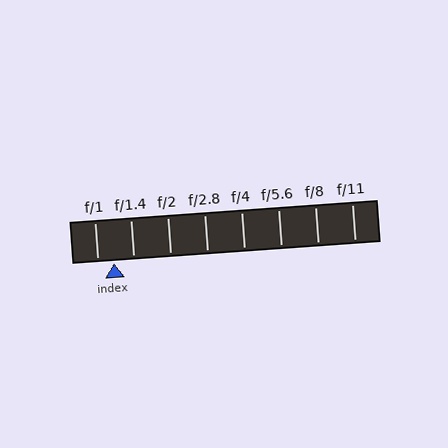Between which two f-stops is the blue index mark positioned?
The index mark is between f/1 and f/1.4.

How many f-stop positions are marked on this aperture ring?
There are 8 f-stop positions marked.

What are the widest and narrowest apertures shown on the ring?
The widest aperture shown is f/1 and the narrowest is f/11.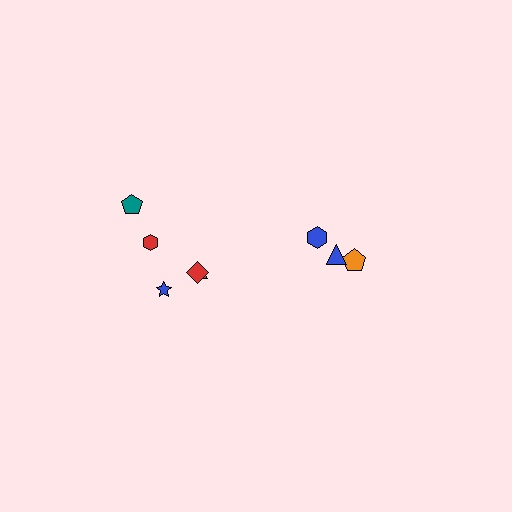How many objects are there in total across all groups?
There are 8 objects.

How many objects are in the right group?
There are 3 objects.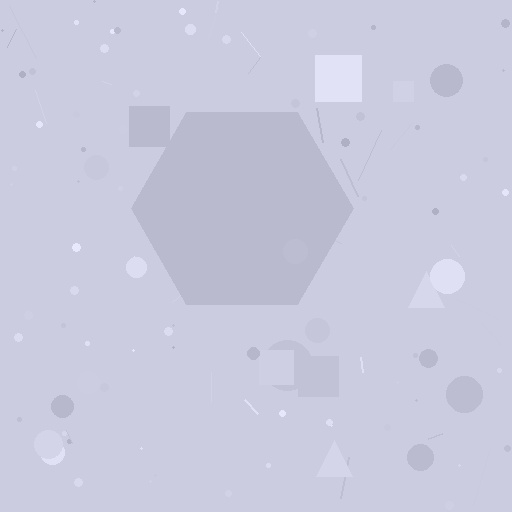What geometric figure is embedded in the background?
A hexagon is embedded in the background.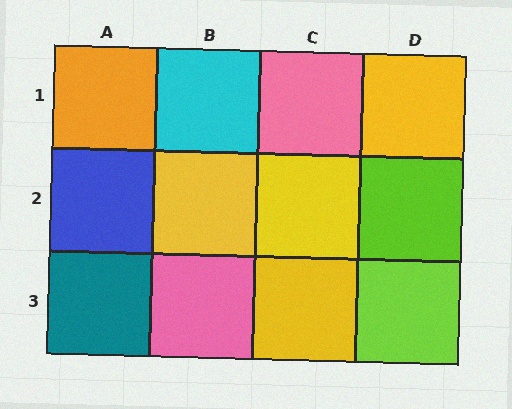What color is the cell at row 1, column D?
Yellow.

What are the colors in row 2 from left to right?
Blue, yellow, yellow, lime.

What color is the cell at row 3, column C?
Yellow.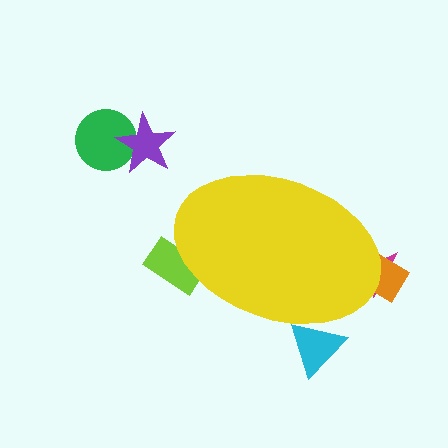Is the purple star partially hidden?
No, the purple star is fully visible.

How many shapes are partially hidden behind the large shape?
4 shapes are partially hidden.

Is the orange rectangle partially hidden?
Yes, the orange rectangle is partially hidden behind the yellow ellipse.